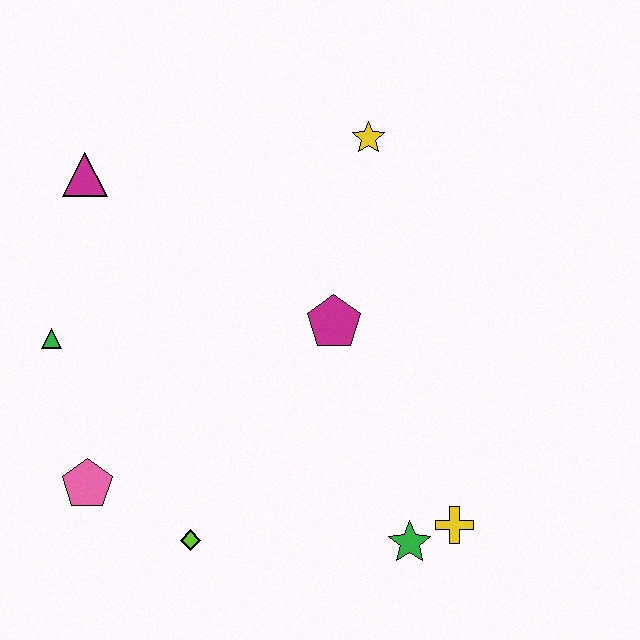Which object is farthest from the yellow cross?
The magenta triangle is farthest from the yellow cross.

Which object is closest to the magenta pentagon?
The yellow star is closest to the magenta pentagon.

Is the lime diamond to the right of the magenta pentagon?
No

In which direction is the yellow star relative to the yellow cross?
The yellow star is above the yellow cross.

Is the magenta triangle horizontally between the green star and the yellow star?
No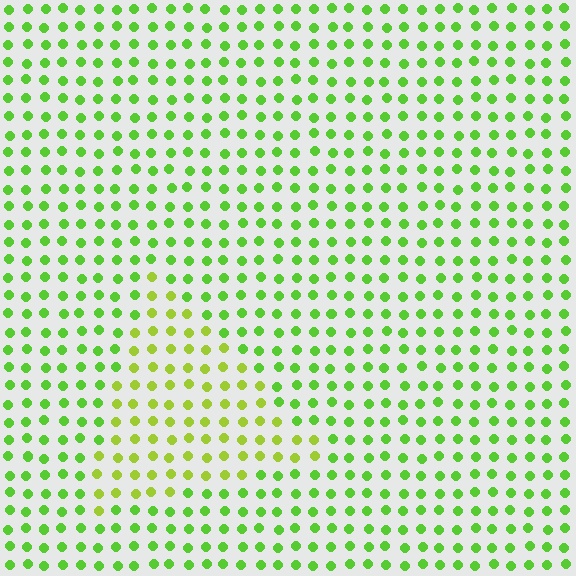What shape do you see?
I see a triangle.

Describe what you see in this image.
The image is filled with small lime elements in a uniform arrangement. A triangle-shaped region is visible where the elements are tinted to a slightly different hue, forming a subtle color boundary.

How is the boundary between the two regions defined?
The boundary is defined purely by a slight shift in hue (about 27 degrees). Spacing, size, and orientation are identical on both sides.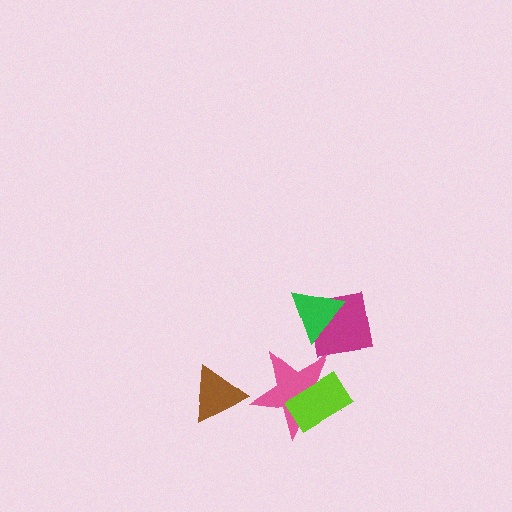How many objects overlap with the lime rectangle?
1 object overlaps with the lime rectangle.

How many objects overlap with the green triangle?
1 object overlaps with the green triangle.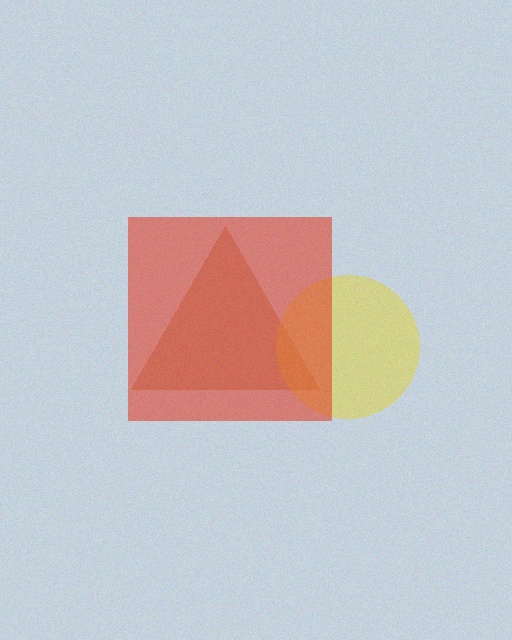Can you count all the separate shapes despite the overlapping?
Yes, there are 3 separate shapes.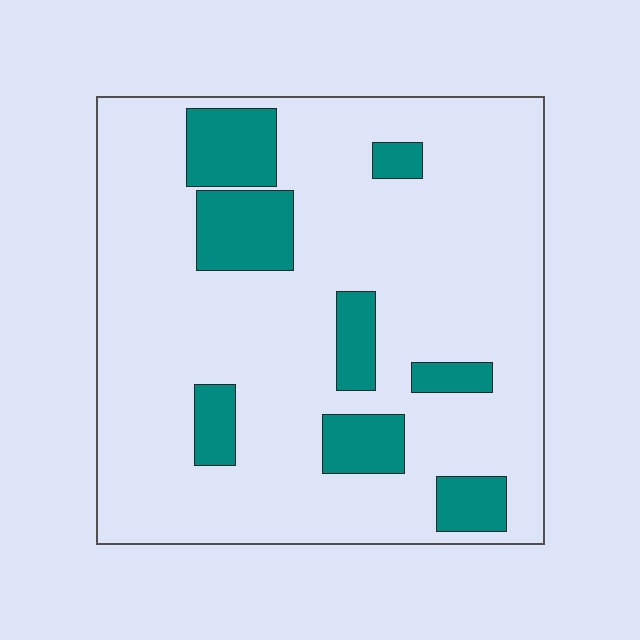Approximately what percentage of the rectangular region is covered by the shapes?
Approximately 20%.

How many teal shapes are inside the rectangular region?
8.